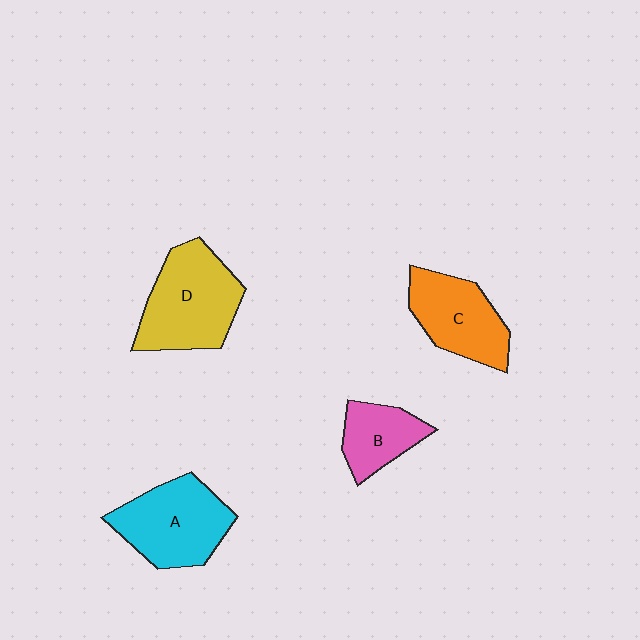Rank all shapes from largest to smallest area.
From largest to smallest: D (yellow), A (cyan), C (orange), B (pink).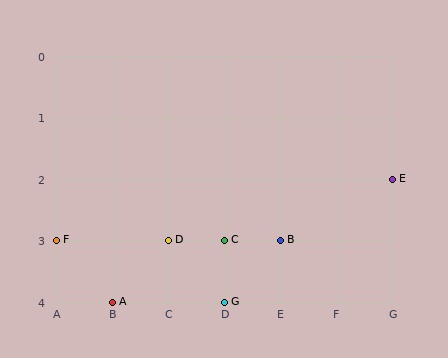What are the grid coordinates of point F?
Point F is at grid coordinates (A, 3).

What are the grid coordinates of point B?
Point B is at grid coordinates (E, 3).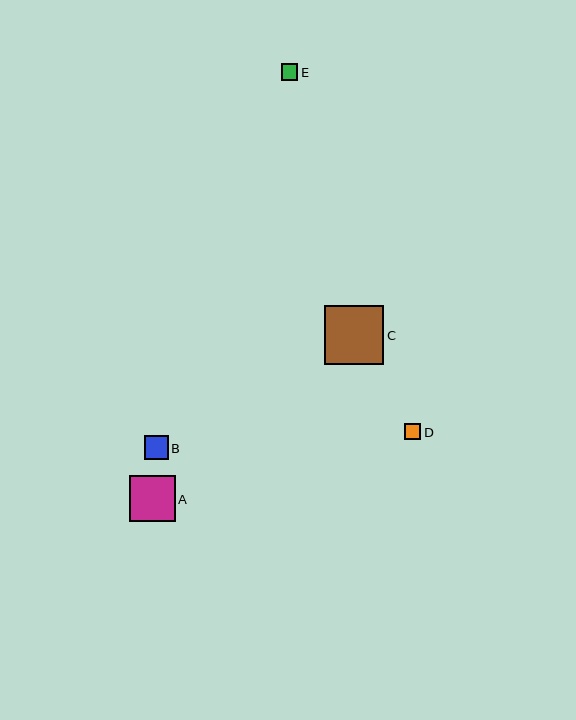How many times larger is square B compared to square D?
Square B is approximately 1.5 times the size of square D.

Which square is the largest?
Square C is the largest with a size of approximately 59 pixels.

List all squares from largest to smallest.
From largest to smallest: C, A, B, E, D.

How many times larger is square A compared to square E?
Square A is approximately 2.7 times the size of square E.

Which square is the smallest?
Square D is the smallest with a size of approximately 16 pixels.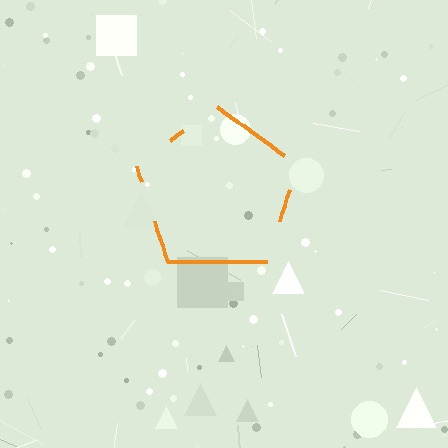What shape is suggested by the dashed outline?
The dashed outline suggests a pentagon.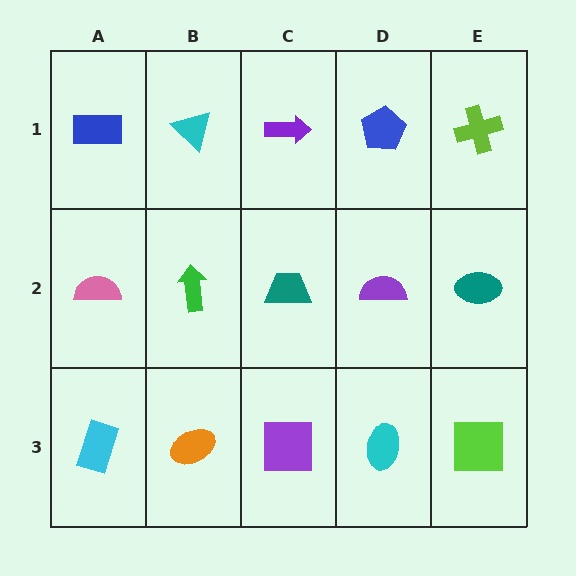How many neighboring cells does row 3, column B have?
3.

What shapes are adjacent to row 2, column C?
A purple arrow (row 1, column C), a purple square (row 3, column C), a green arrow (row 2, column B), a purple semicircle (row 2, column D).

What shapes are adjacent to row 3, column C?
A teal trapezoid (row 2, column C), an orange ellipse (row 3, column B), a cyan ellipse (row 3, column D).